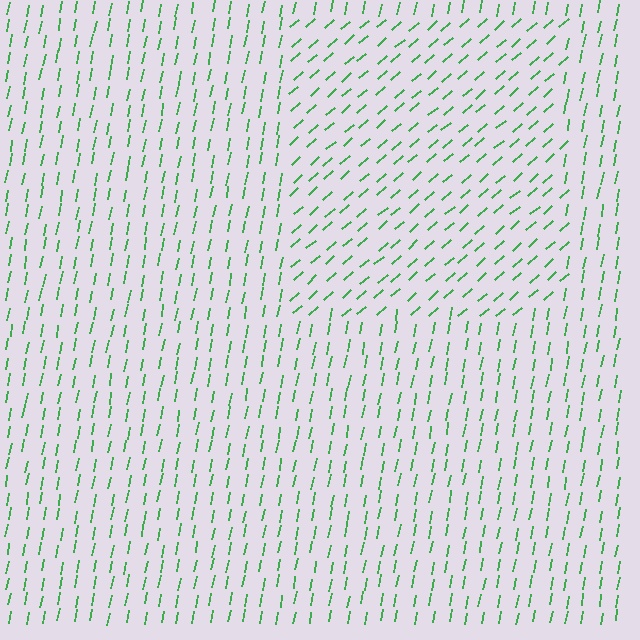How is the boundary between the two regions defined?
The boundary is defined purely by a change in line orientation (approximately 38 degrees difference). All lines are the same color and thickness.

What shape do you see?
I see a rectangle.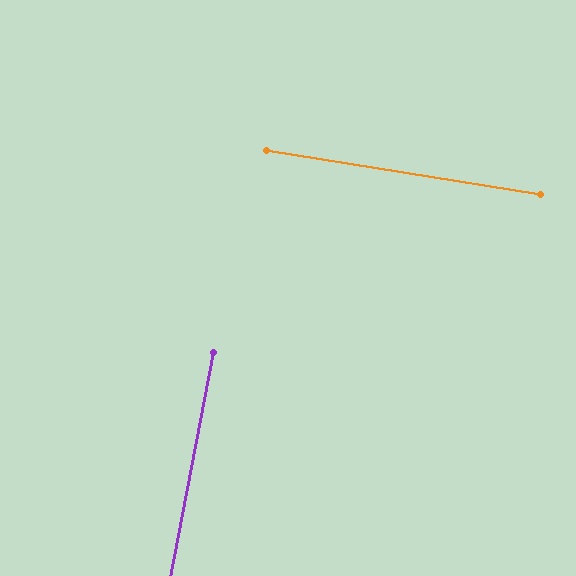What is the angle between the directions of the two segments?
Approximately 88 degrees.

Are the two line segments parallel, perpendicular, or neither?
Perpendicular — they meet at approximately 88°.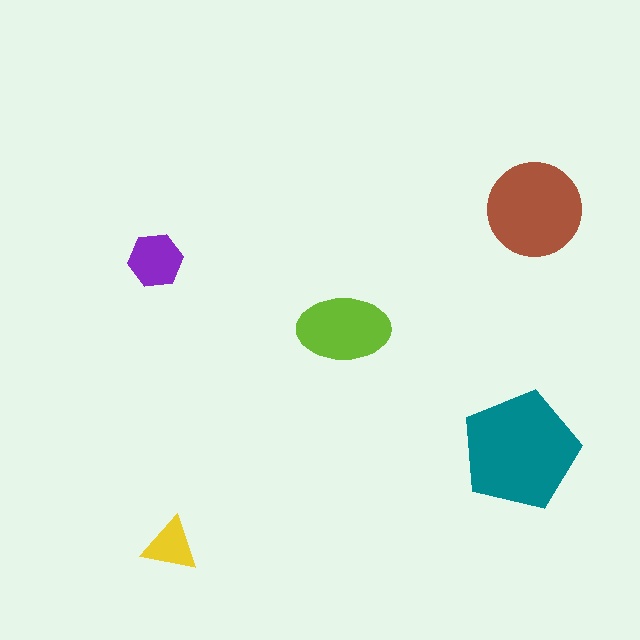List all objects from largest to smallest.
The teal pentagon, the brown circle, the lime ellipse, the purple hexagon, the yellow triangle.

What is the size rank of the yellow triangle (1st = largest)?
5th.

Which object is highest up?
The brown circle is topmost.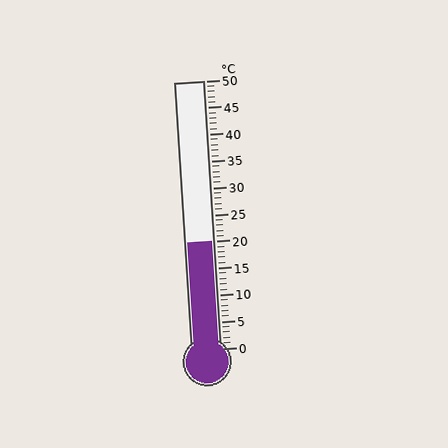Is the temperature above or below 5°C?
The temperature is above 5°C.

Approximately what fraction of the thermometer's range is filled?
The thermometer is filled to approximately 40% of its range.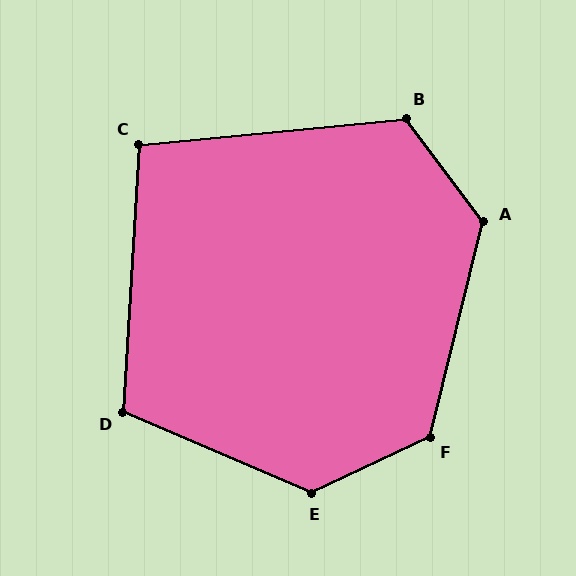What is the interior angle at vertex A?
Approximately 129 degrees (obtuse).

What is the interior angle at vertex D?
Approximately 110 degrees (obtuse).